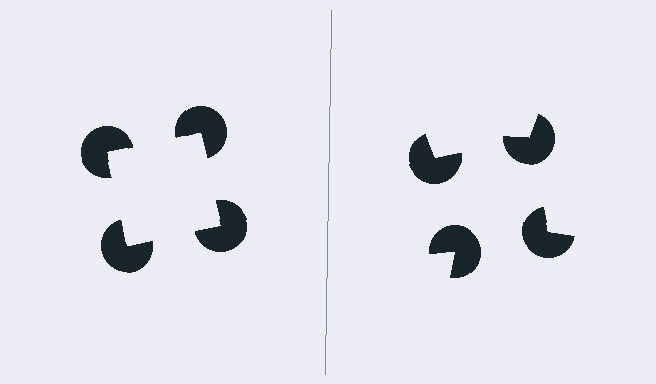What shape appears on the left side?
An illusory square.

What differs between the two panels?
The pac-man discs are positioned identically on both sides; only the wedge orientations differ. On the left they align to a square; on the right they are misaligned.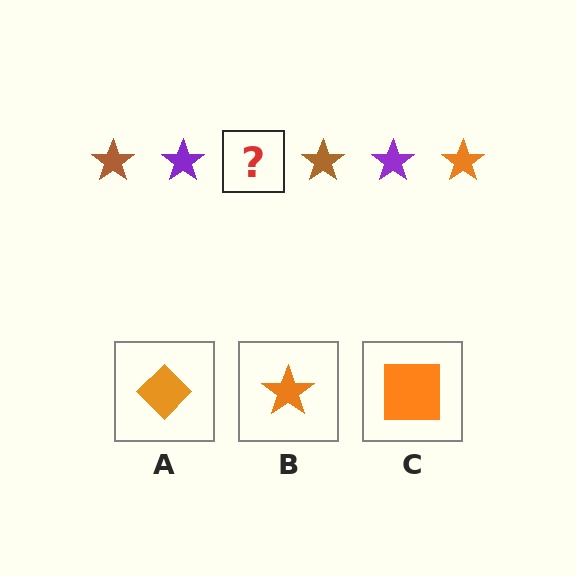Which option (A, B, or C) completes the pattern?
B.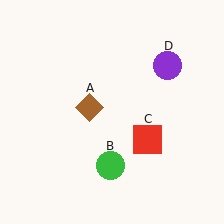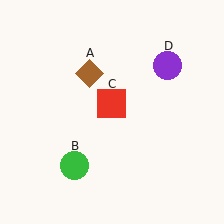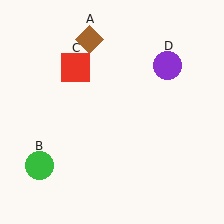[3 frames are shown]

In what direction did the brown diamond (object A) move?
The brown diamond (object A) moved up.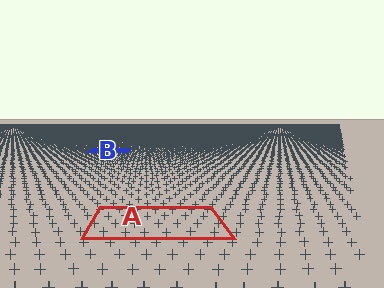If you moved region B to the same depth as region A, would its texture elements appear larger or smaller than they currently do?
They would appear larger. At a closer depth, the same texture elements are projected at a bigger on-screen size.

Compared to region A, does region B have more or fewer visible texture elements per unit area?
Region B has more texture elements per unit area — they are packed more densely because it is farther away.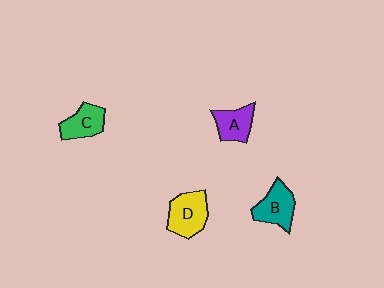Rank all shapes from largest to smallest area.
From largest to smallest: D (yellow), B (teal), C (green), A (purple).